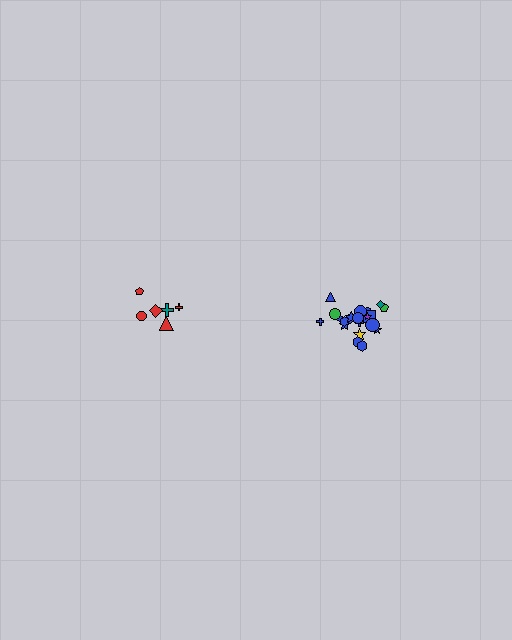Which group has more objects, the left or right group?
The right group.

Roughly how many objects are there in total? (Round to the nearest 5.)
Roughly 30 objects in total.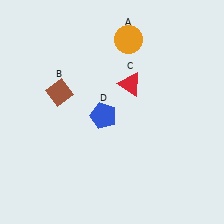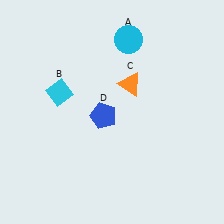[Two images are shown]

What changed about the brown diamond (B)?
In Image 1, B is brown. In Image 2, it changed to cyan.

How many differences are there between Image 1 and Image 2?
There are 3 differences between the two images.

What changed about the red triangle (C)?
In Image 1, C is red. In Image 2, it changed to orange.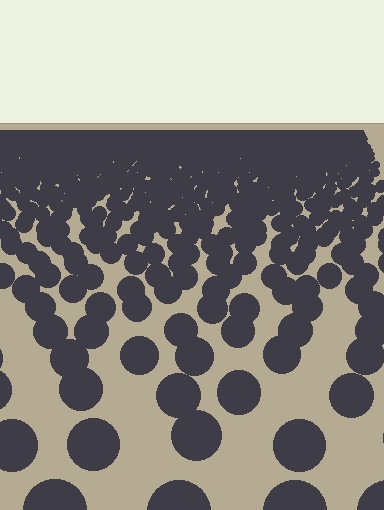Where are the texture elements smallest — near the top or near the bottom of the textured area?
Near the top.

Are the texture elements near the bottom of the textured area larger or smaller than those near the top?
Larger. Near the bottom, elements are closer to the viewer and appear at a bigger on-screen size.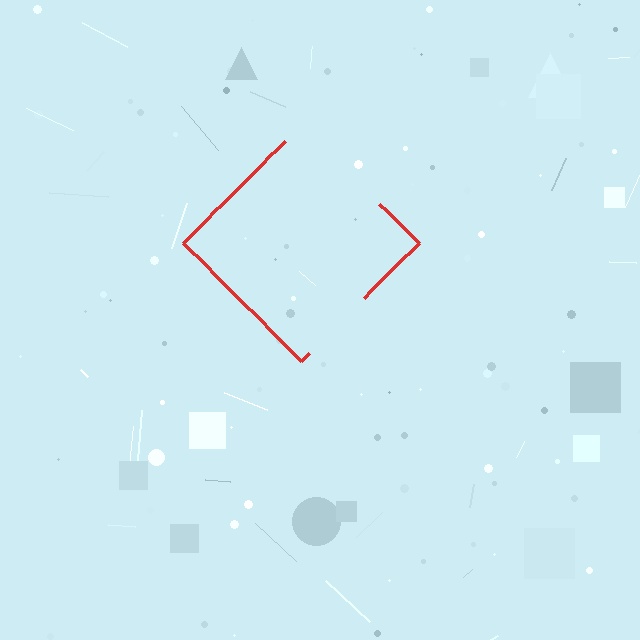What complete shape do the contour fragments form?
The contour fragments form a diamond.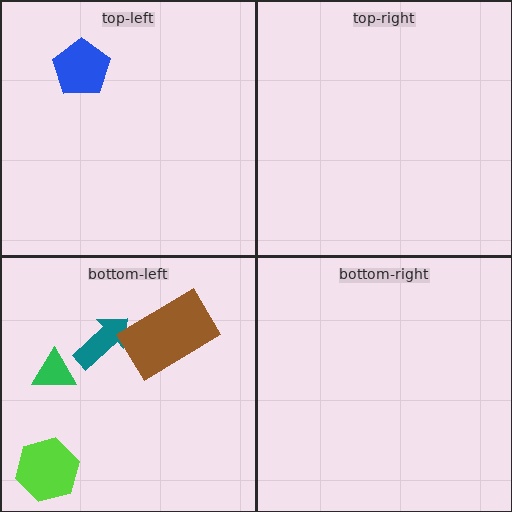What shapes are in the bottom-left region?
The lime hexagon, the teal arrow, the green triangle, the brown rectangle.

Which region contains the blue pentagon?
The top-left region.